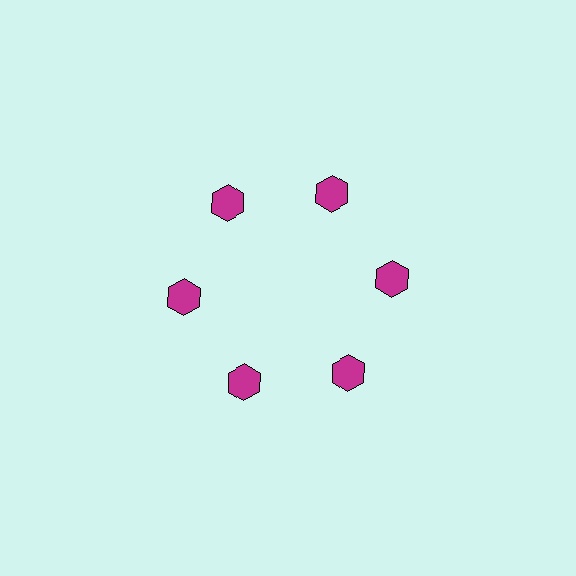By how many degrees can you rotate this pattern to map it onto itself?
The pattern maps onto itself every 60 degrees of rotation.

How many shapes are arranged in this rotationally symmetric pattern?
There are 6 shapes, arranged in 6 groups of 1.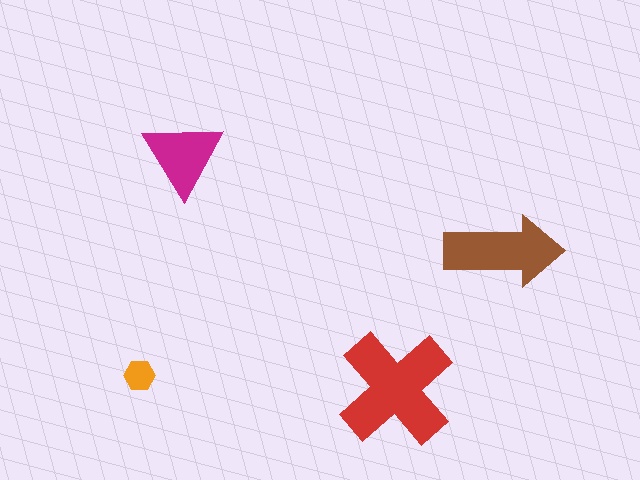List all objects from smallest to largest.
The orange hexagon, the magenta triangle, the brown arrow, the red cross.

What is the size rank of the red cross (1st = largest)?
1st.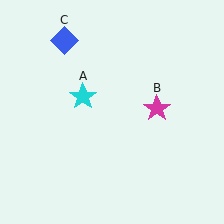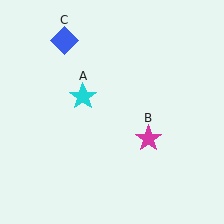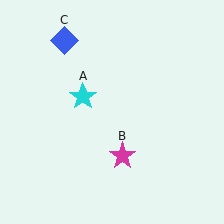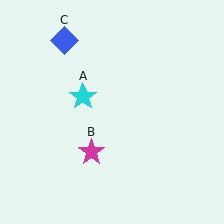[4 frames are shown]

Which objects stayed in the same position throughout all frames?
Cyan star (object A) and blue diamond (object C) remained stationary.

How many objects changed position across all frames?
1 object changed position: magenta star (object B).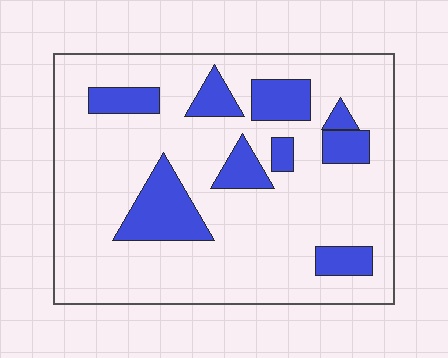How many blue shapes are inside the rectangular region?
9.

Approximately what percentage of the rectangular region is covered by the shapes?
Approximately 20%.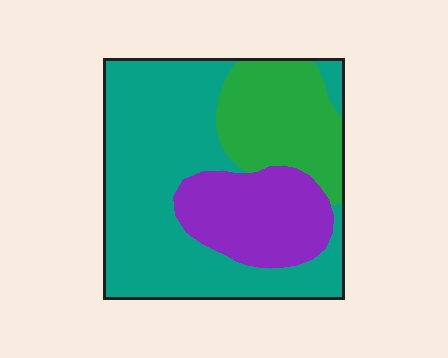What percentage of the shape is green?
Green covers 23% of the shape.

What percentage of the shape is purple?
Purple takes up about one fifth (1/5) of the shape.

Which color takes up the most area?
Teal, at roughly 55%.